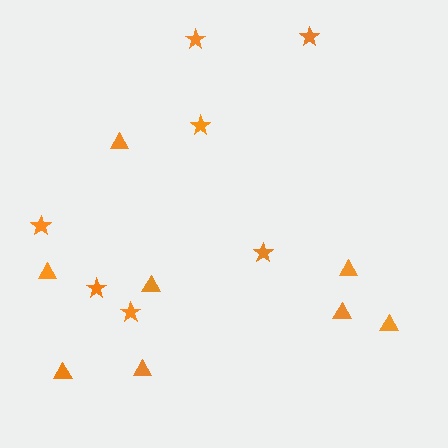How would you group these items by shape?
There are 2 groups: one group of stars (7) and one group of triangles (8).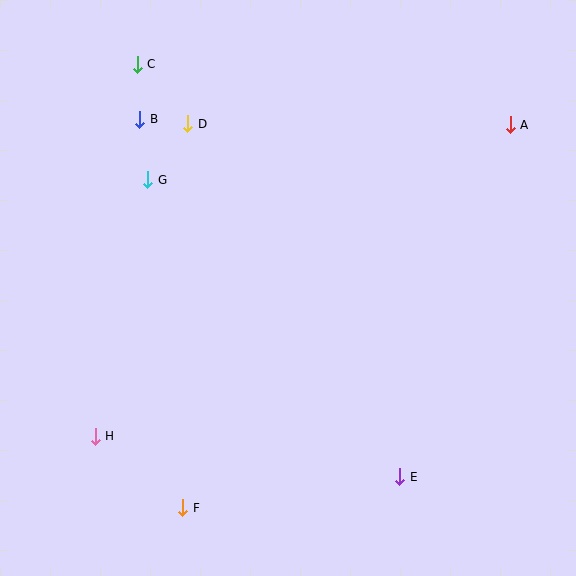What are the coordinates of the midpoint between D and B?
The midpoint between D and B is at (164, 121).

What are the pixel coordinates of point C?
Point C is at (137, 64).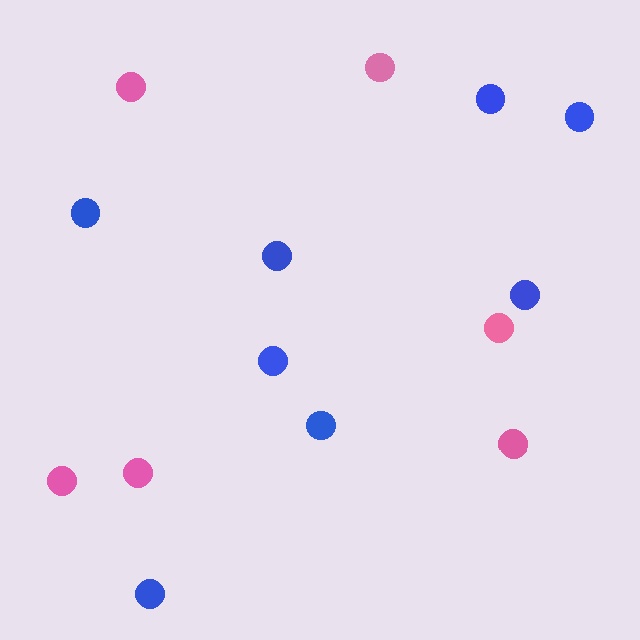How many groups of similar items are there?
There are 2 groups: one group of blue circles (8) and one group of pink circles (6).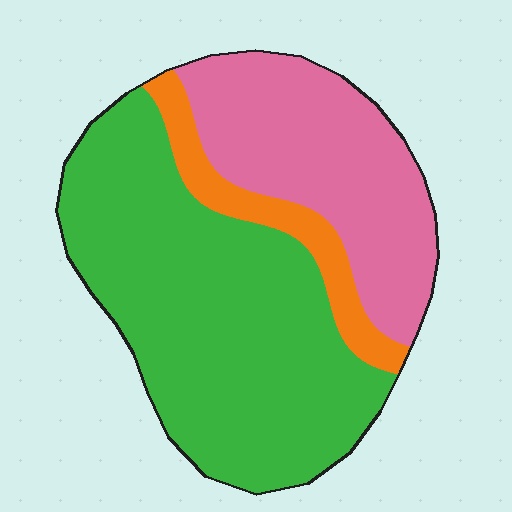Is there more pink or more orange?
Pink.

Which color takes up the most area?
Green, at roughly 60%.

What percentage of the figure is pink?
Pink covers 32% of the figure.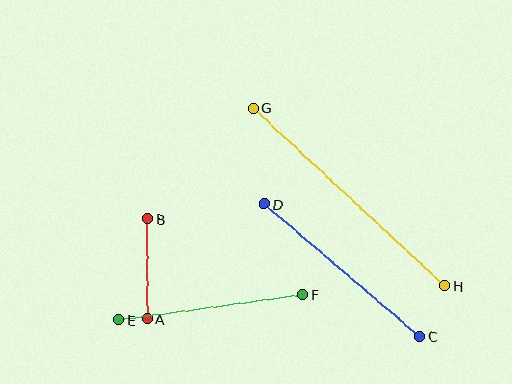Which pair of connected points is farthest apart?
Points G and H are farthest apart.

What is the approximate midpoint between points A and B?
The midpoint is at approximately (148, 269) pixels.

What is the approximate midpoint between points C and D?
The midpoint is at approximately (342, 270) pixels.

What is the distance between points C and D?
The distance is approximately 204 pixels.